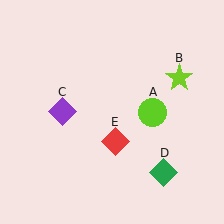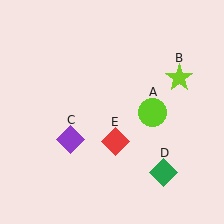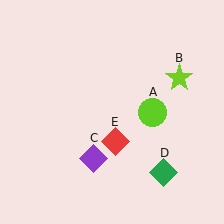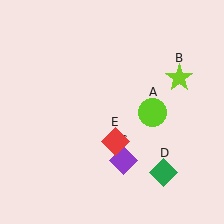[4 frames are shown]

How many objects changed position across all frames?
1 object changed position: purple diamond (object C).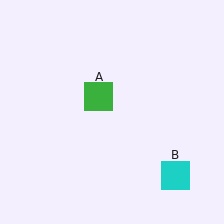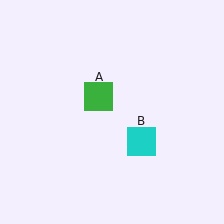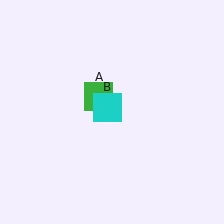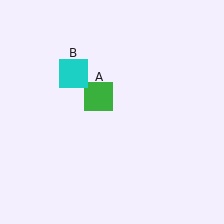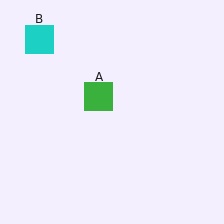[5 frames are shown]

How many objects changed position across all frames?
1 object changed position: cyan square (object B).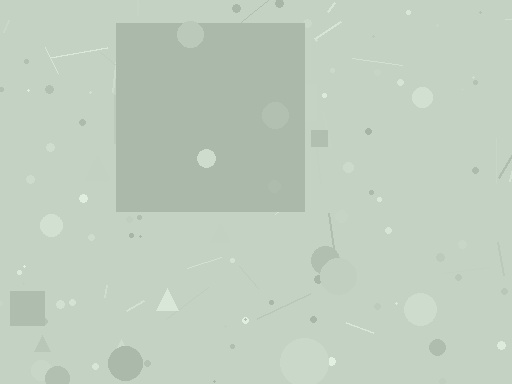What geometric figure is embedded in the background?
A square is embedded in the background.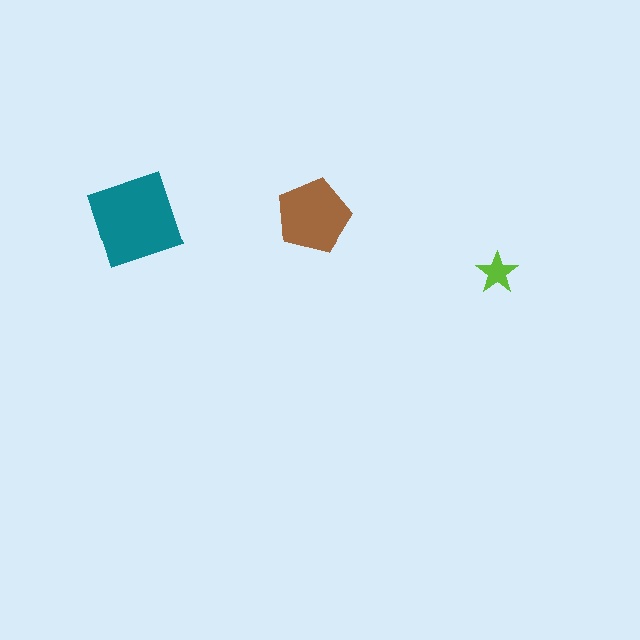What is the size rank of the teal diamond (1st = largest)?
1st.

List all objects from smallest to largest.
The lime star, the brown pentagon, the teal diamond.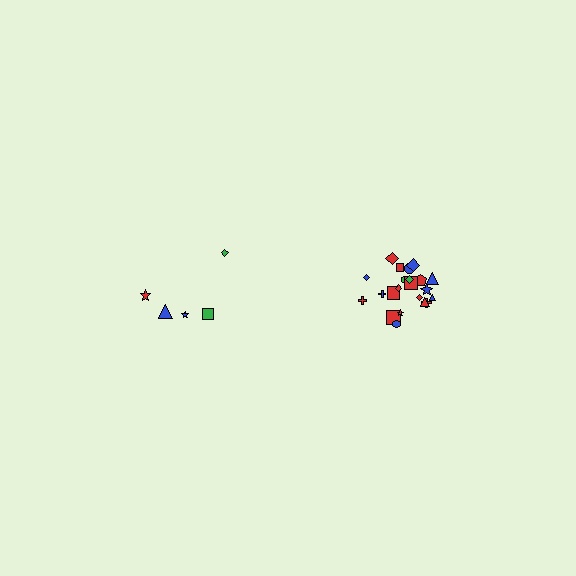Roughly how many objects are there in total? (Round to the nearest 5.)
Roughly 25 objects in total.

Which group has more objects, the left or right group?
The right group.